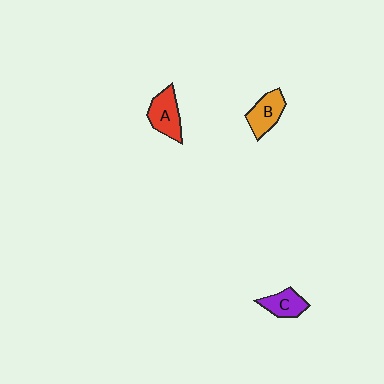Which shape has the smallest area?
Shape C (purple).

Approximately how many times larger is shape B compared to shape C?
Approximately 1.2 times.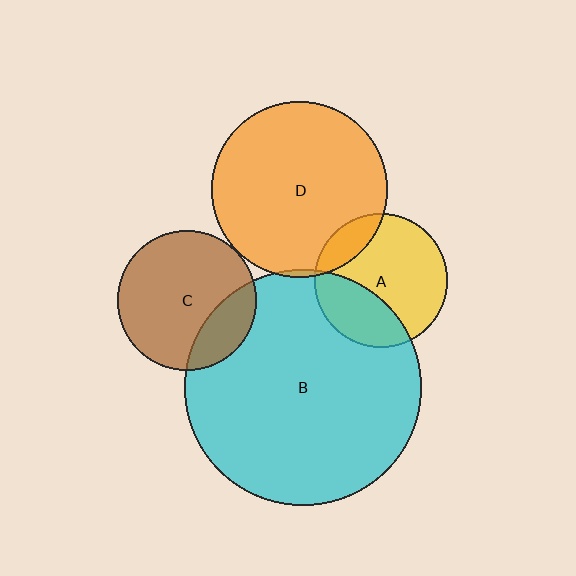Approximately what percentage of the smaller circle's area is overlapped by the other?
Approximately 5%.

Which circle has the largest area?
Circle B (cyan).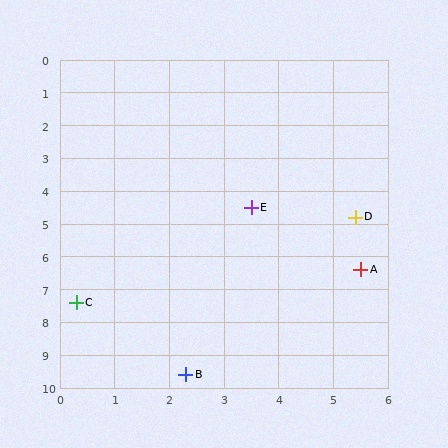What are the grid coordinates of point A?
Point A is at approximately (5.5, 6.4).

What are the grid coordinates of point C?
Point C is at approximately (0.3, 7.4).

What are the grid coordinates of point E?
Point E is at approximately (3.5, 4.5).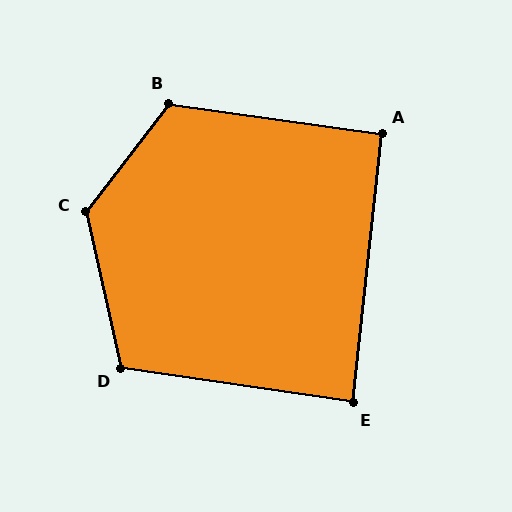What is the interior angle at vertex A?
Approximately 92 degrees (approximately right).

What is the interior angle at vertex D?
Approximately 111 degrees (obtuse).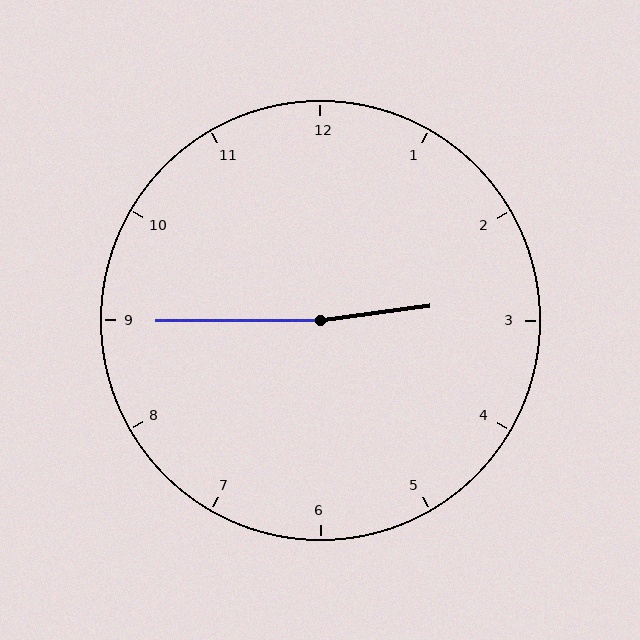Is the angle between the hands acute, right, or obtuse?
It is obtuse.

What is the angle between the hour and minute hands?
Approximately 172 degrees.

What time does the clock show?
2:45.